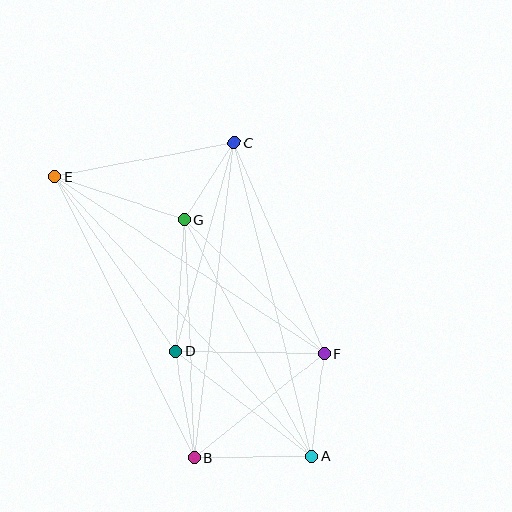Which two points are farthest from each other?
Points A and E are farthest from each other.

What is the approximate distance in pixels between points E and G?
The distance between E and G is approximately 136 pixels.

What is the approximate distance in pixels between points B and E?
The distance between B and E is approximately 313 pixels.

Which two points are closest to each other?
Points C and G are closest to each other.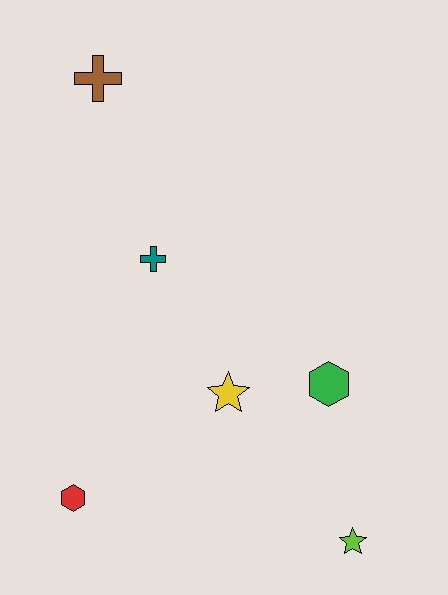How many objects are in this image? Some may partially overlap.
There are 6 objects.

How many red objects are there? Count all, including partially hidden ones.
There is 1 red object.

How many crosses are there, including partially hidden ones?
There are 2 crosses.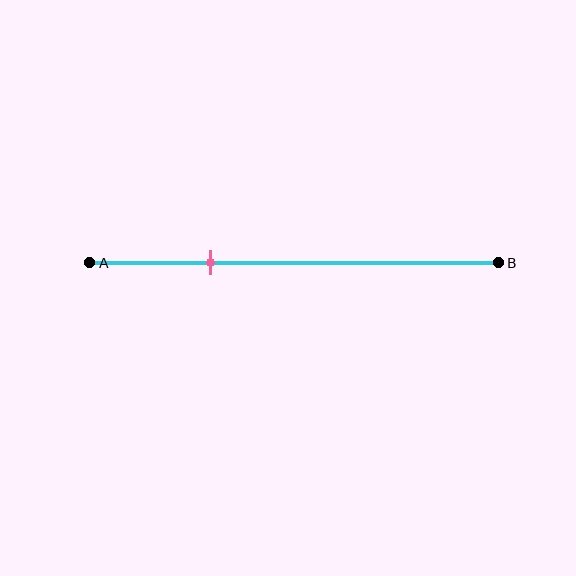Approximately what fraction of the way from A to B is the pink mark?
The pink mark is approximately 30% of the way from A to B.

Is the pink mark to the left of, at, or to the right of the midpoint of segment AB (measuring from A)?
The pink mark is to the left of the midpoint of segment AB.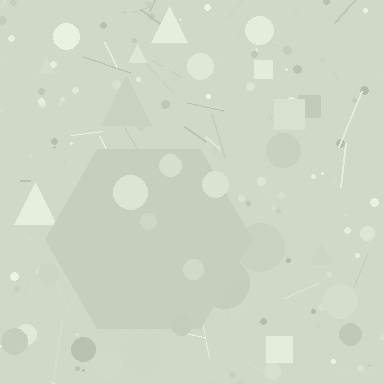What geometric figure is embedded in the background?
A hexagon is embedded in the background.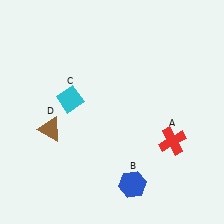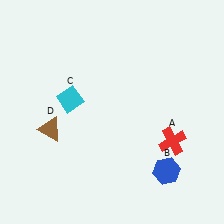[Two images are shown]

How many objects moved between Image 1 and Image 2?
1 object moved between the two images.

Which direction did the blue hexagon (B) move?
The blue hexagon (B) moved right.